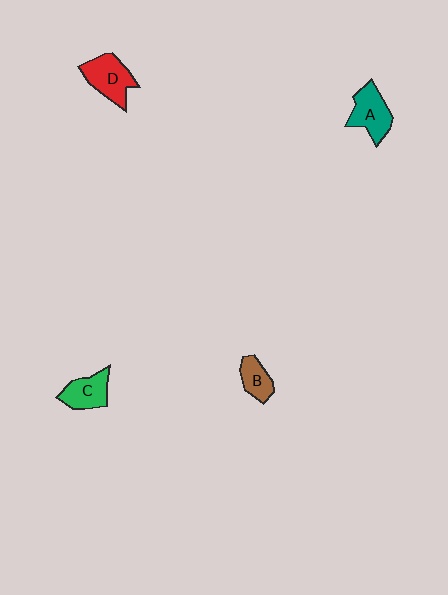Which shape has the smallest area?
Shape B (brown).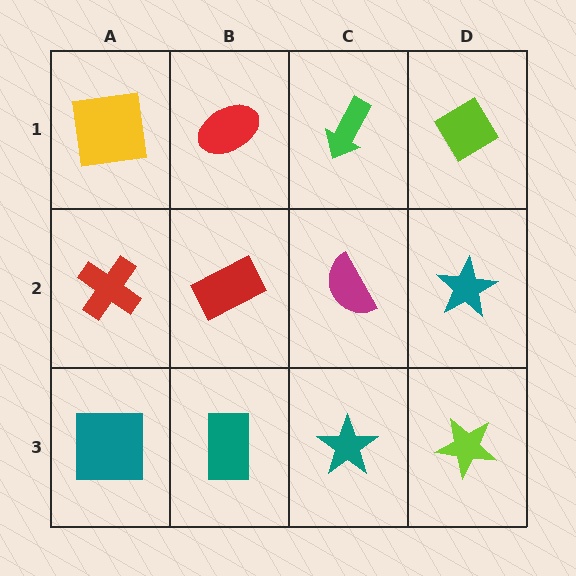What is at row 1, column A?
A yellow square.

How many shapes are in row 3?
4 shapes.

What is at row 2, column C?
A magenta semicircle.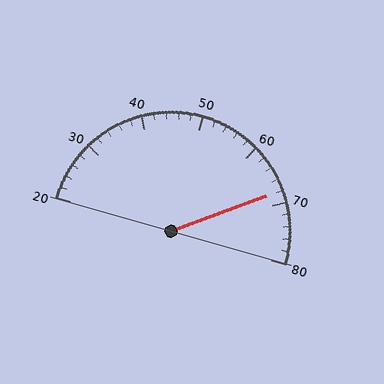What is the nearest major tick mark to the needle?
The nearest major tick mark is 70.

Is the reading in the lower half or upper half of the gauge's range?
The reading is in the upper half of the range (20 to 80).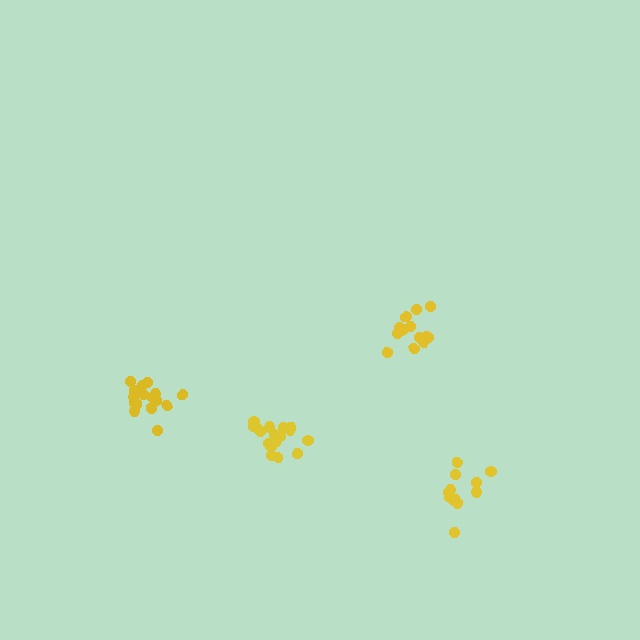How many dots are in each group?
Group 1: 13 dots, Group 2: 17 dots, Group 3: 13 dots, Group 4: 17 dots (60 total).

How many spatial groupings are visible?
There are 4 spatial groupings.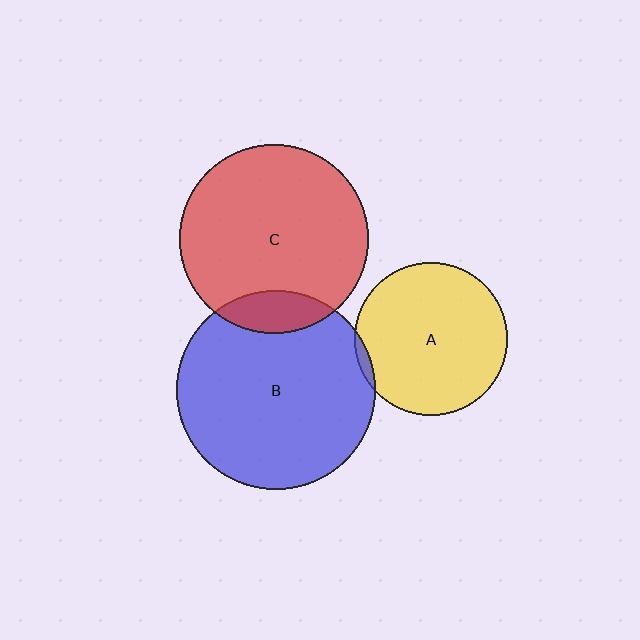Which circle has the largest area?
Circle B (blue).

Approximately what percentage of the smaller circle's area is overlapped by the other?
Approximately 5%.